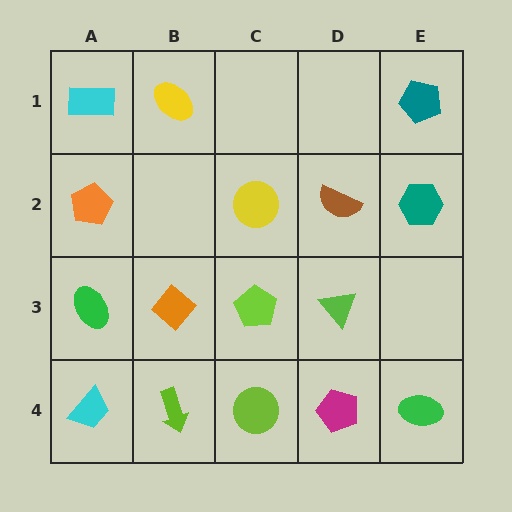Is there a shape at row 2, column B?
No, that cell is empty.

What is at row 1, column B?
A yellow ellipse.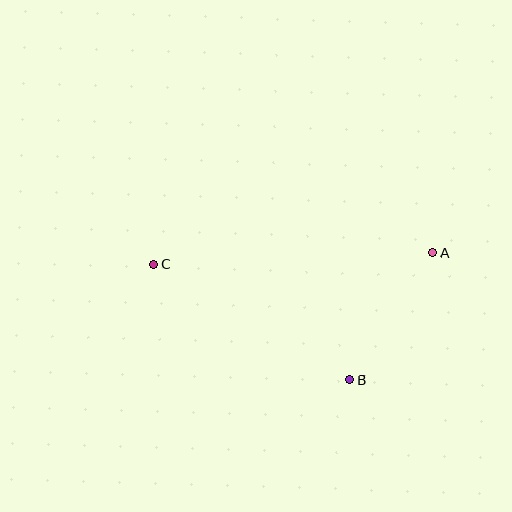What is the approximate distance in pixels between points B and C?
The distance between B and C is approximately 228 pixels.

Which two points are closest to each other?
Points A and B are closest to each other.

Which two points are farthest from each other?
Points A and C are farthest from each other.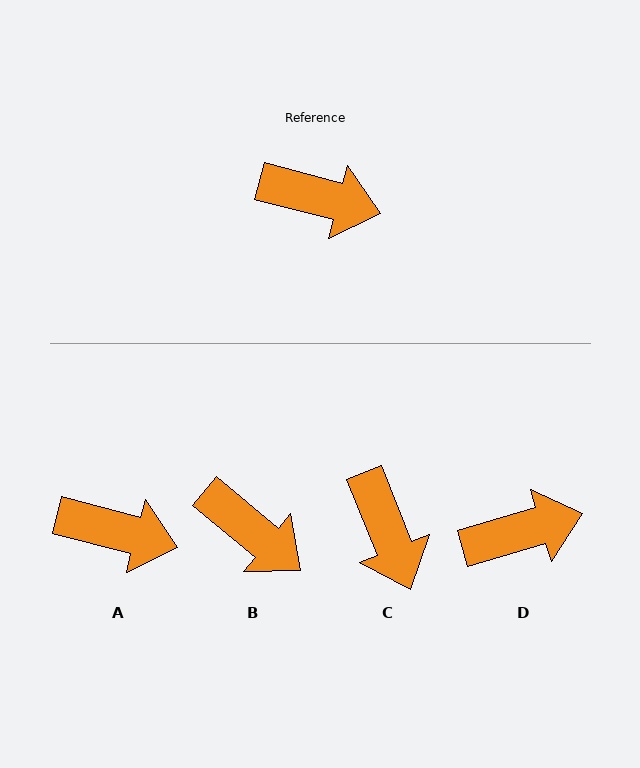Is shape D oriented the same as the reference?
No, it is off by about 31 degrees.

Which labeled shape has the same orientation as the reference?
A.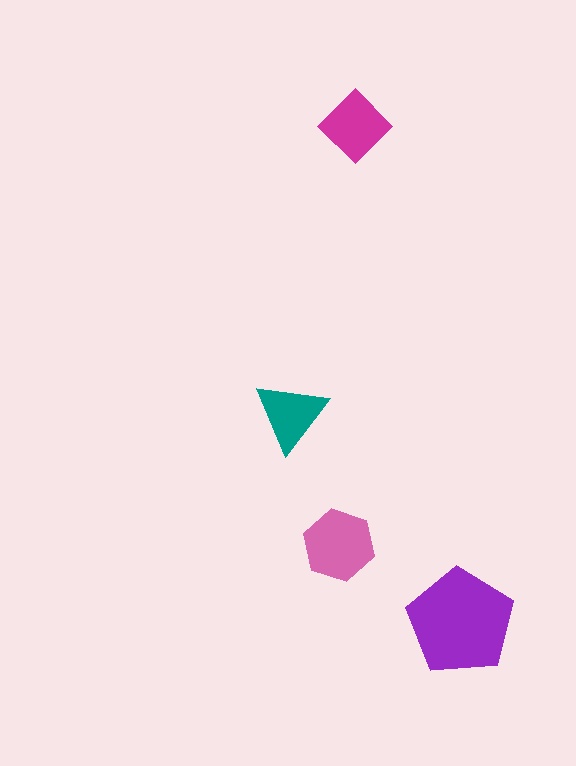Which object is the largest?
The purple pentagon.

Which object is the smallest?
The teal triangle.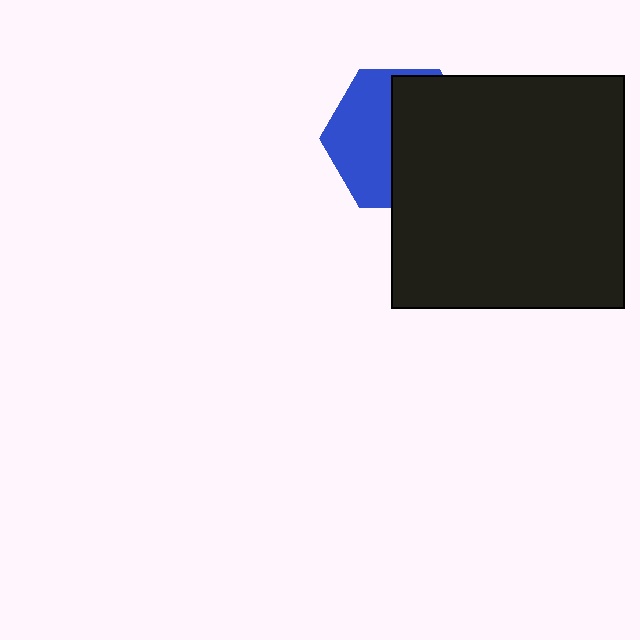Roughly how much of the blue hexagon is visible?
About half of it is visible (roughly 45%).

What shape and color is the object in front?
The object in front is a black square.